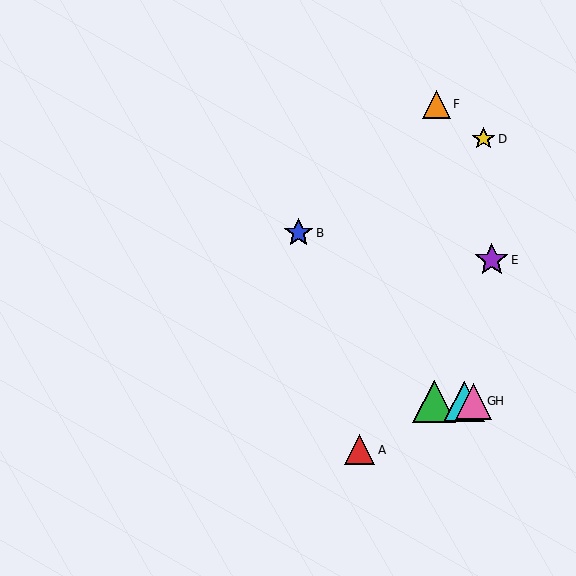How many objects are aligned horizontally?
3 objects (C, G, H) are aligned horizontally.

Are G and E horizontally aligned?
No, G is at y≈401 and E is at y≈260.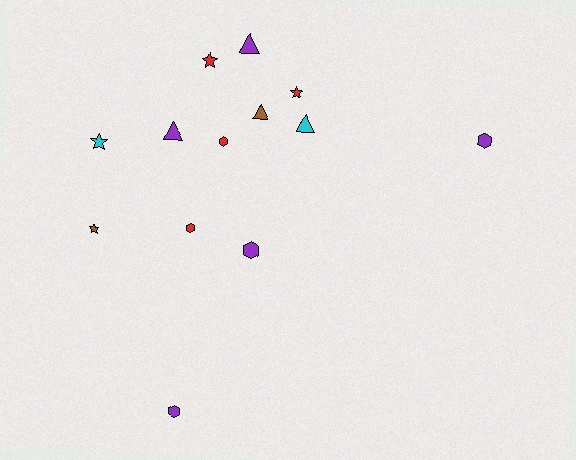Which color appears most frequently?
Purple, with 5 objects.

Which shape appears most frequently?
Hexagon, with 5 objects.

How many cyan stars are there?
There is 1 cyan star.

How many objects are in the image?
There are 13 objects.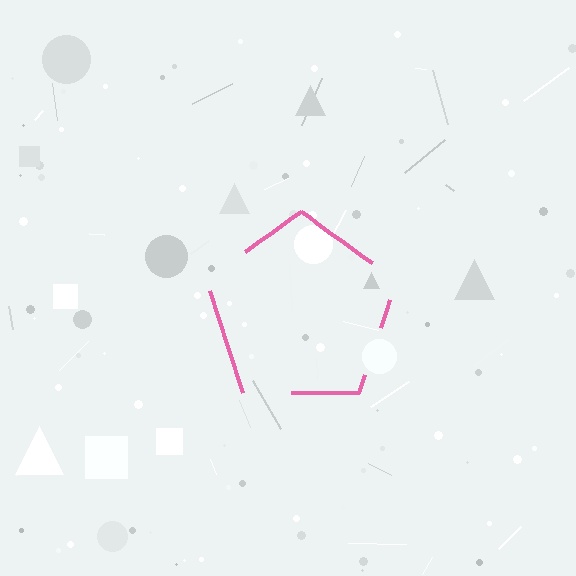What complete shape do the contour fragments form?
The contour fragments form a pentagon.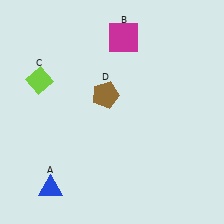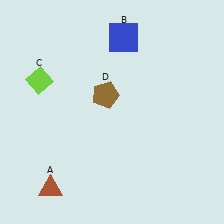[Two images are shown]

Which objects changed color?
A changed from blue to brown. B changed from magenta to blue.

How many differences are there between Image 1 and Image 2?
There are 2 differences between the two images.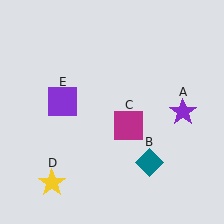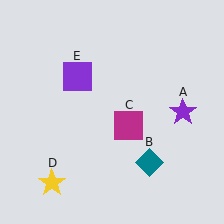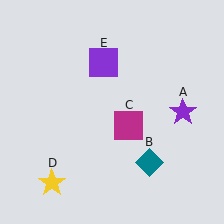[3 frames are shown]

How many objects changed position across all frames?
1 object changed position: purple square (object E).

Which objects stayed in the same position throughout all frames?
Purple star (object A) and teal diamond (object B) and magenta square (object C) and yellow star (object D) remained stationary.